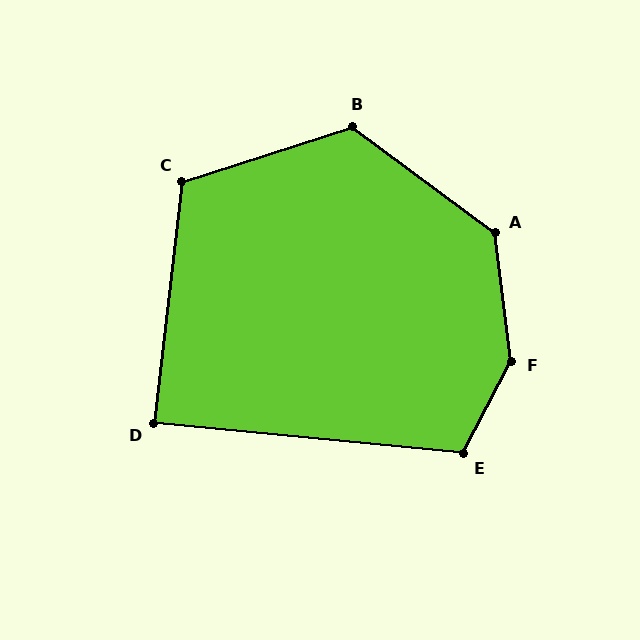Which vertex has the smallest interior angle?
D, at approximately 89 degrees.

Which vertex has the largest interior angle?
F, at approximately 145 degrees.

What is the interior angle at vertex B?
Approximately 126 degrees (obtuse).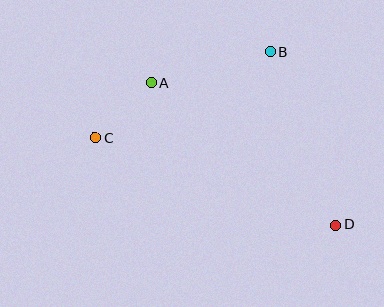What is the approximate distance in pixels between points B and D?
The distance between B and D is approximately 185 pixels.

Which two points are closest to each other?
Points A and C are closest to each other.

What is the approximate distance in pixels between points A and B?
The distance between A and B is approximately 123 pixels.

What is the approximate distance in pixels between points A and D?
The distance between A and D is approximately 232 pixels.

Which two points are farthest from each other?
Points C and D are farthest from each other.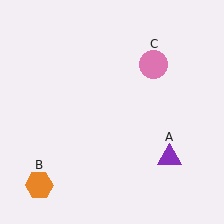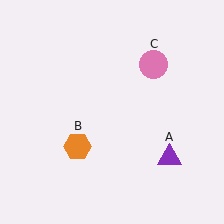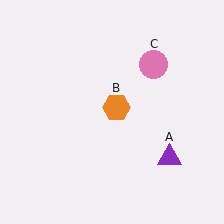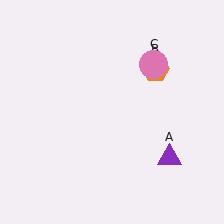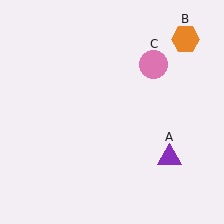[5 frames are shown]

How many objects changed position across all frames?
1 object changed position: orange hexagon (object B).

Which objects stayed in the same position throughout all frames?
Purple triangle (object A) and pink circle (object C) remained stationary.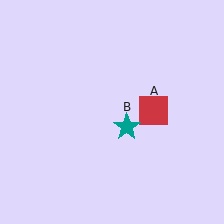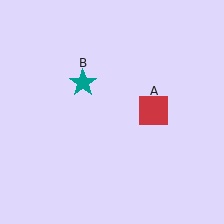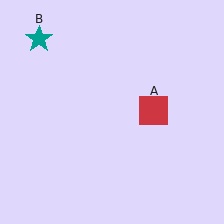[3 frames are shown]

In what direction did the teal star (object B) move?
The teal star (object B) moved up and to the left.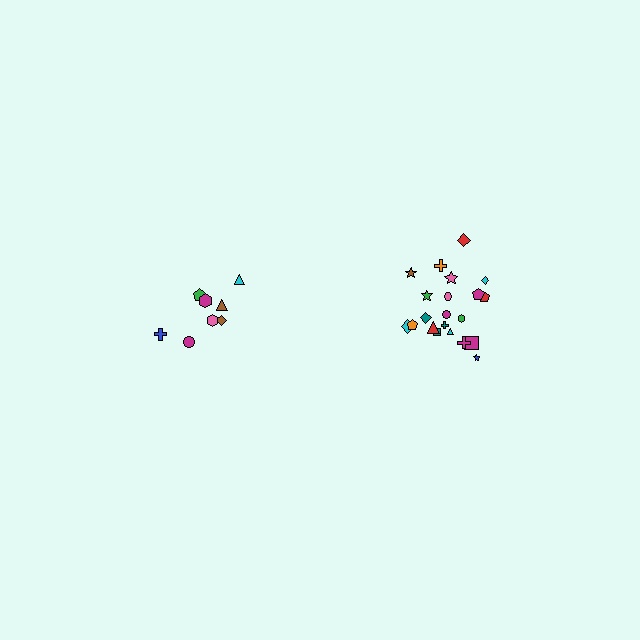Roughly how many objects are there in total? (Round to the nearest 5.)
Roughly 30 objects in total.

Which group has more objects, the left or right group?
The right group.